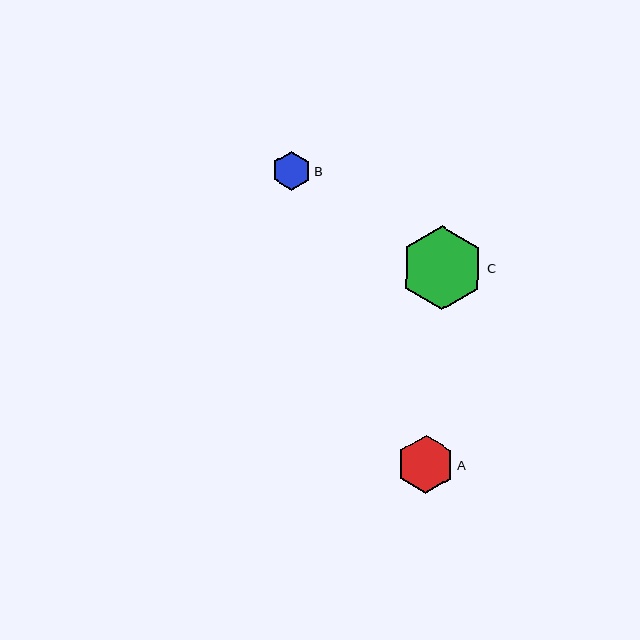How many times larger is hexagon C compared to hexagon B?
Hexagon C is approximately 2.2 times the size of hexagon B.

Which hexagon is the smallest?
Hexagon B is the smallest with a size of approximately 39 pixels.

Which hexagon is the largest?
Hexagon C is the largest with a size of approximately 84 pixels.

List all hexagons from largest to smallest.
From largest to smallest: C, A, B.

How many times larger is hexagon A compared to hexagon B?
Hexagon A is approximately 1.5 times the size of hexagon B.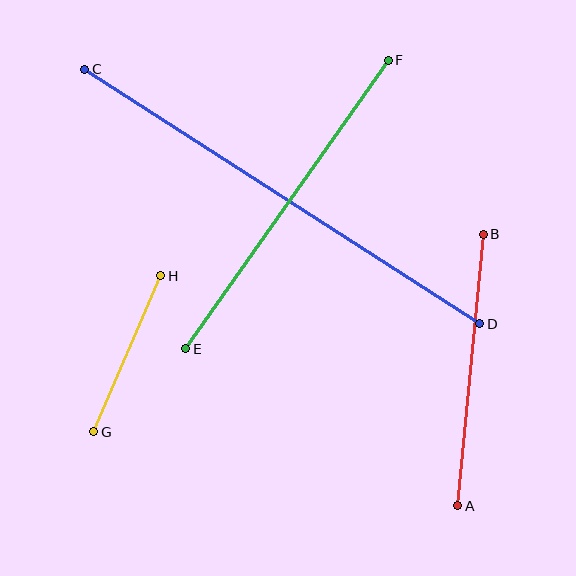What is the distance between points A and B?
The distance is approximately 273 pixels.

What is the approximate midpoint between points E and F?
The midpoint is at approximately (287, 204) pixels.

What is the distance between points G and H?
The distance is approximately 170 pixels.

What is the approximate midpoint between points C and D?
The midpoint is at approximately (282, 197) pixels.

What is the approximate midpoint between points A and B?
The midpoint is at approximately (470, 370) pixels.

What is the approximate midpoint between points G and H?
The midpoint is at approximately (127, 354) pixels.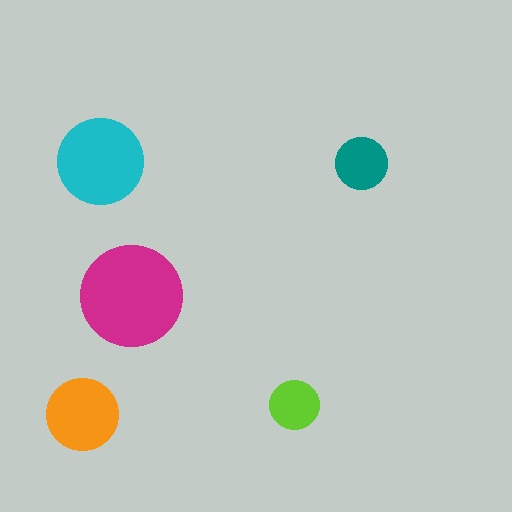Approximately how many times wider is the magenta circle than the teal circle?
About 2 times wider.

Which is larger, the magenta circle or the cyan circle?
The magenta one.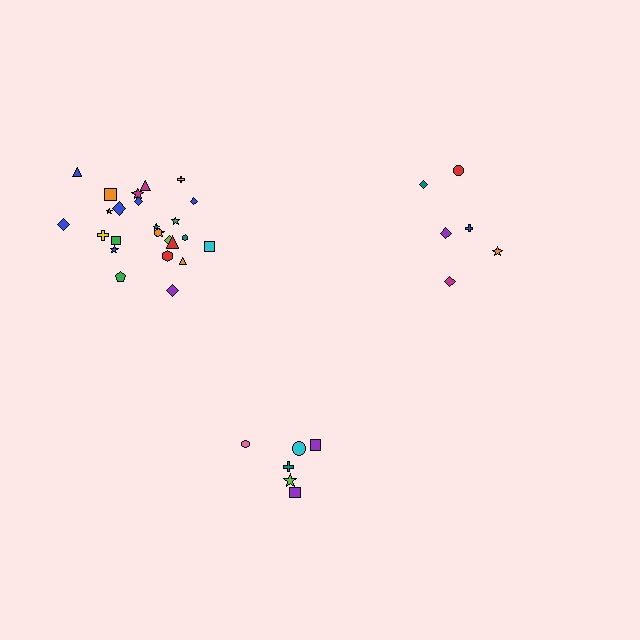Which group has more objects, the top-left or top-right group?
The top-left group.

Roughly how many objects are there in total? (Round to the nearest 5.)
Roughly 35 objects in total.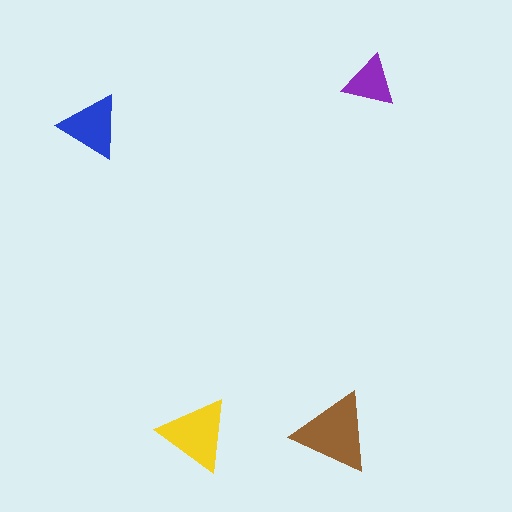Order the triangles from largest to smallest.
the brown one, the yellow one, the blue one, the purple one.